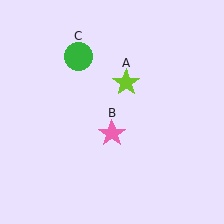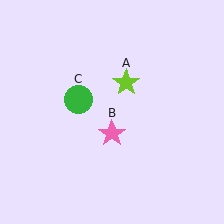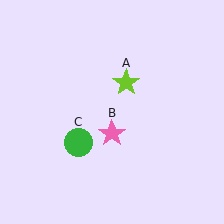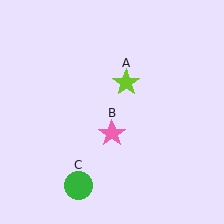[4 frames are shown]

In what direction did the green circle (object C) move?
The green circle (object C) moved down.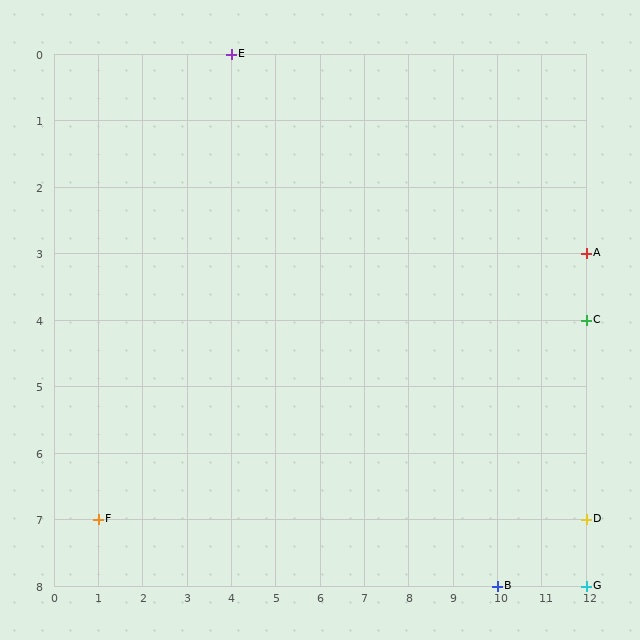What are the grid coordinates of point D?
Point D is at grid coordinates (12, 7).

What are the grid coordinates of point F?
Point F is at grid coordinates (1, 7).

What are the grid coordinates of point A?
Point A is at grid coordinates (12, 3).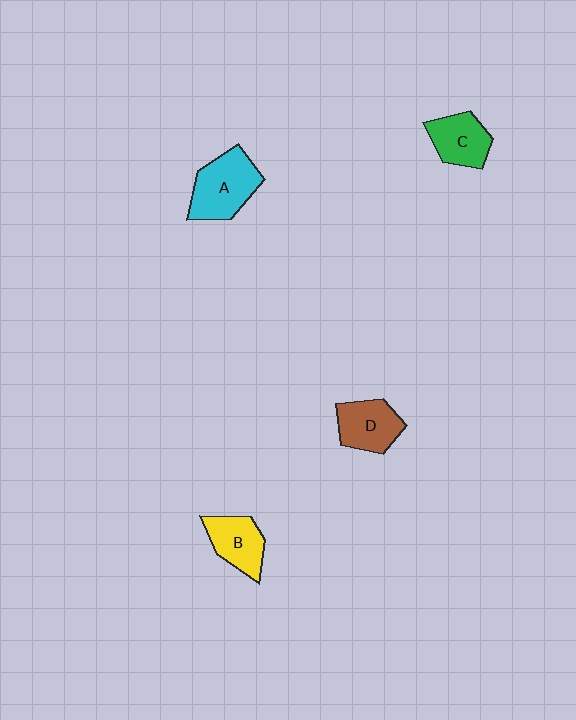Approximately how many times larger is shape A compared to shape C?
Approximately 1.4 times.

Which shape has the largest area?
Shape A (cyan).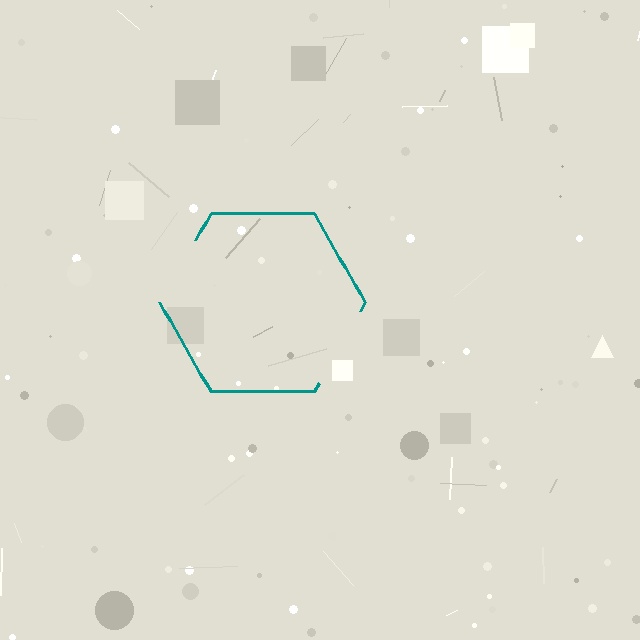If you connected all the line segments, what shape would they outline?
They would outline a hexagon.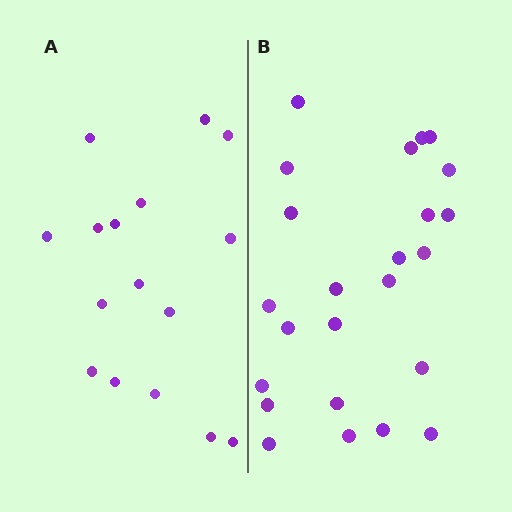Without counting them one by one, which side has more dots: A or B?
Region B (the right region) has more dots.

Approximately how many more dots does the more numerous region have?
Region B has roughly 8 or so more dots than region A.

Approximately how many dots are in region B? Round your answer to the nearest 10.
About 20 dots. (The exact count is 24, which rounds to 20.)